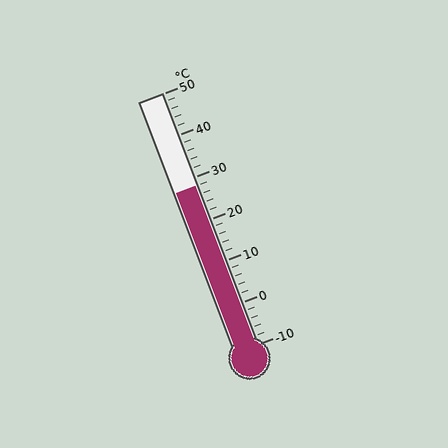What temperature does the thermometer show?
The thermometer shows approximately 28°C.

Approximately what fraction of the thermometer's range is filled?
The thermometer is filled to approximately 65% of its range.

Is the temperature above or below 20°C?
The temperature is above 20°C.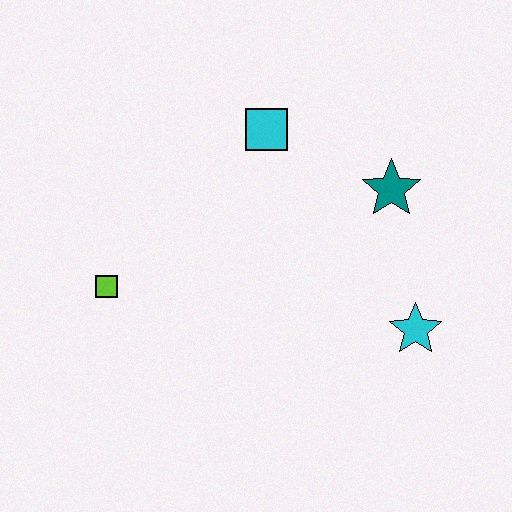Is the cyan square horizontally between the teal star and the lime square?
Yes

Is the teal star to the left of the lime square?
No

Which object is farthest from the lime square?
The cyan star is farthest from the lime square.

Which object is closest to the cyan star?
The teal star is closest to the cyan star.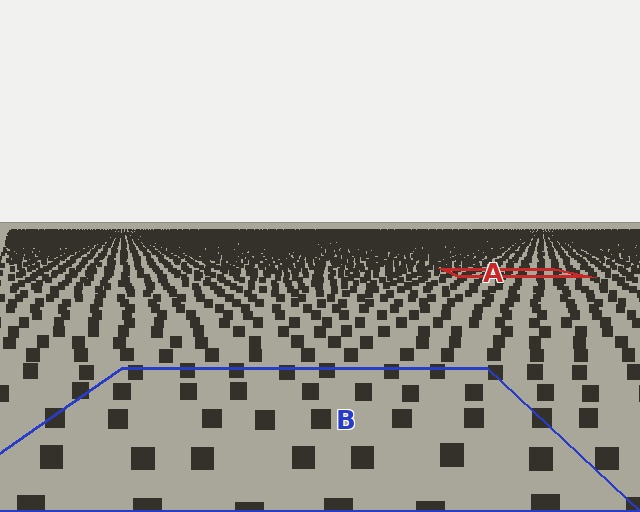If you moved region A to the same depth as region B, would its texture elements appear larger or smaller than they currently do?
They would appear larger. At a closer depth, the same texture elements are projected at a bigger on-screen size.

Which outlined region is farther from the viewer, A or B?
Region A is farther from the viewer — the texture elements inside it appear smaller and more densely packed.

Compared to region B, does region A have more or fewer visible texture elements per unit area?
Region A has more texture elements per unit area — they are packed more densely because it is farther away.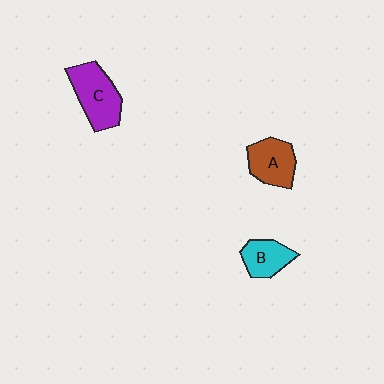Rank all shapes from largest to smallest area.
From largest to smallest: C (purple), A (brown), B (cyan).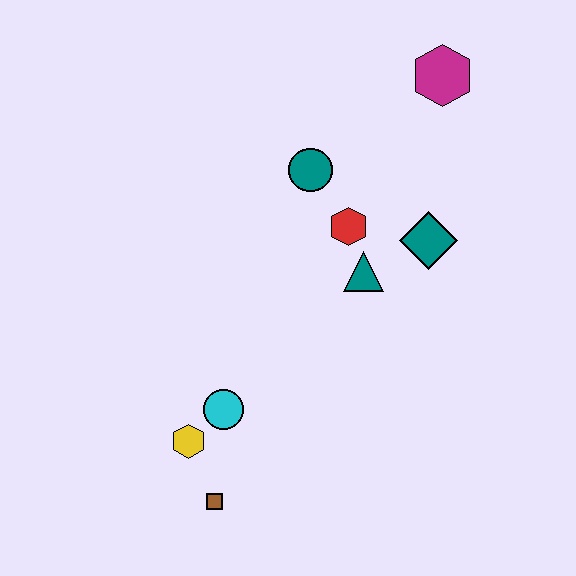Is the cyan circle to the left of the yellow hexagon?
No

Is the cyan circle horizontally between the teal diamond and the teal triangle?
No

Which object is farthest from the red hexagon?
The brown square is farthest from the red hexagon.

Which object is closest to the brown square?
The yellow hexagon is closest to the brown square.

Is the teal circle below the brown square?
No